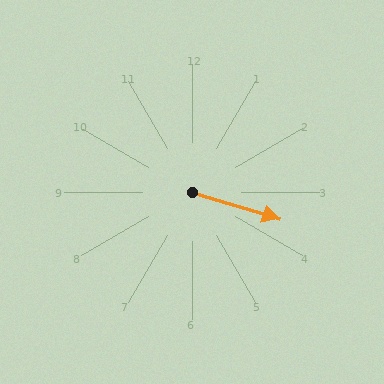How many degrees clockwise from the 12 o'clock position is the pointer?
Approximately 107 degrees.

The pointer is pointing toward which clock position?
Roughly 4 o'clock.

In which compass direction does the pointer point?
East.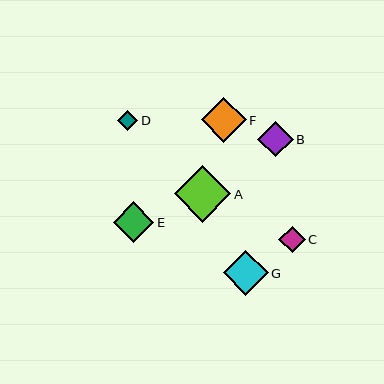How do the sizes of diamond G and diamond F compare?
Diamond G and diamond F are approximately the same size.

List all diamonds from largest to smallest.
From largest to smallest: A, G, F, E, B, C, D.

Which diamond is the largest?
Diamond A is the largest with a size of approximately 56 pixels.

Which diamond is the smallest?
Diamond D is the smallest with a size of approximately 20 pixels.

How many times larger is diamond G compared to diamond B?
Diamond G is approximately 1.3 times the size of diamond B.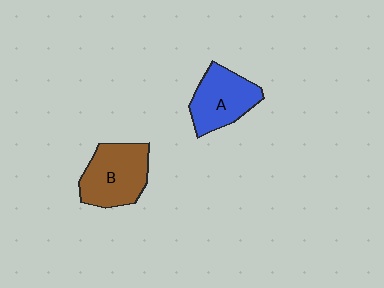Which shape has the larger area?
Shape B (brown).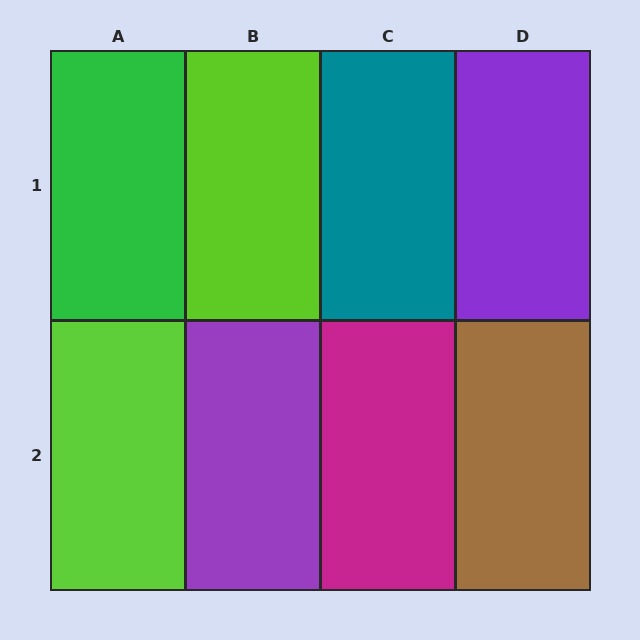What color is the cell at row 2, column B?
Purple.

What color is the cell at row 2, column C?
Magenta.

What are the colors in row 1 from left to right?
Green, lime, teal, purple.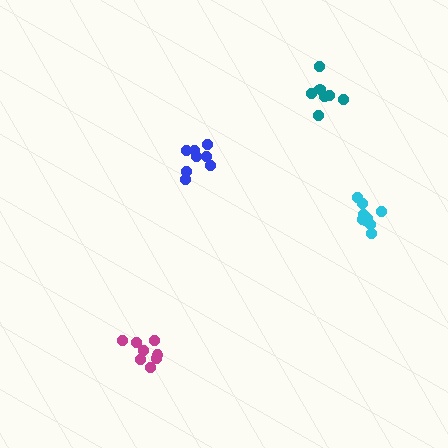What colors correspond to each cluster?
The clusters are colored: blue, teal, magenta, cyan.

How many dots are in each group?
Group 1: 8 dots, Group 2: 7 dots, Group 3: 8 dots, Group 4: 11 dots (34 total).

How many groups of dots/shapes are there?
There are 4 groups.